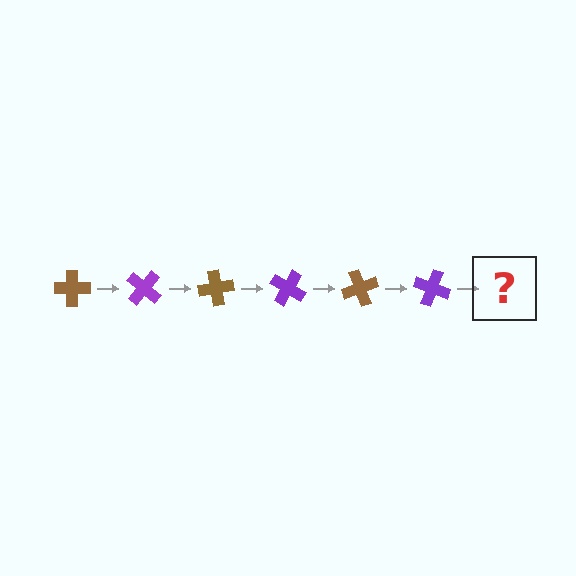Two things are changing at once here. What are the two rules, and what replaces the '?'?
The two rules are that it rotates 40 degrees each step and the color cycles through brown and purple. The '?' should be a brown cross, rotated 240 degrees from the start.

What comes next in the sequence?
The next element should be a brown cross, rotated 240 degrees from the start.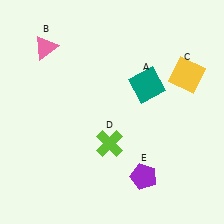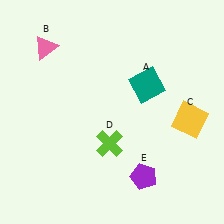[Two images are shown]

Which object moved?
The yellow square (C) moved down.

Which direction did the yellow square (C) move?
The yellow square (C) moved down.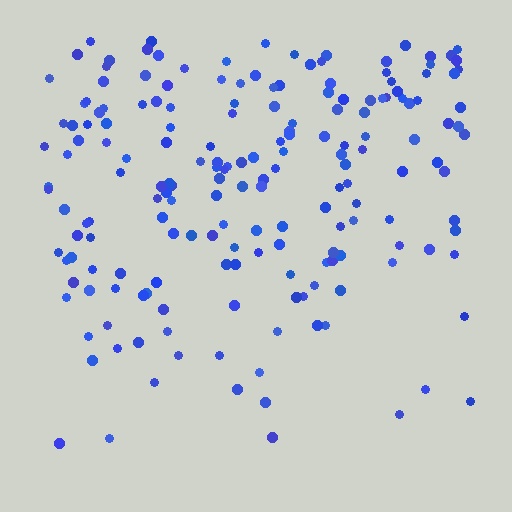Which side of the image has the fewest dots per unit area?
The bottom.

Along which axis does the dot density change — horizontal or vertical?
Vertical.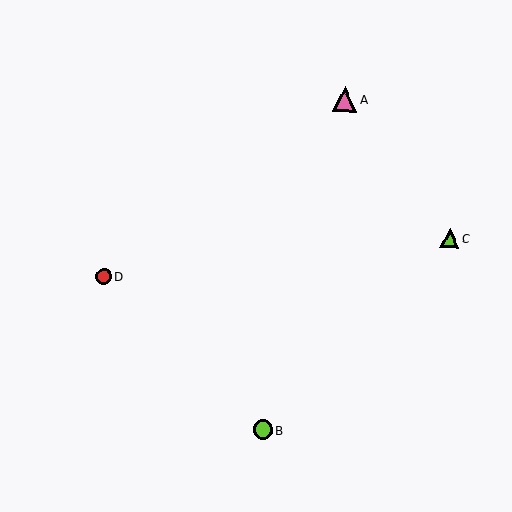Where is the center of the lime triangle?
The center of the lime triangle is at (450, 238).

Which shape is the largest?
The pink triangle (labeled A) is the largest.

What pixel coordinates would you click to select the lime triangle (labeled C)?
Click at (450, 238) to select the lime triangle C.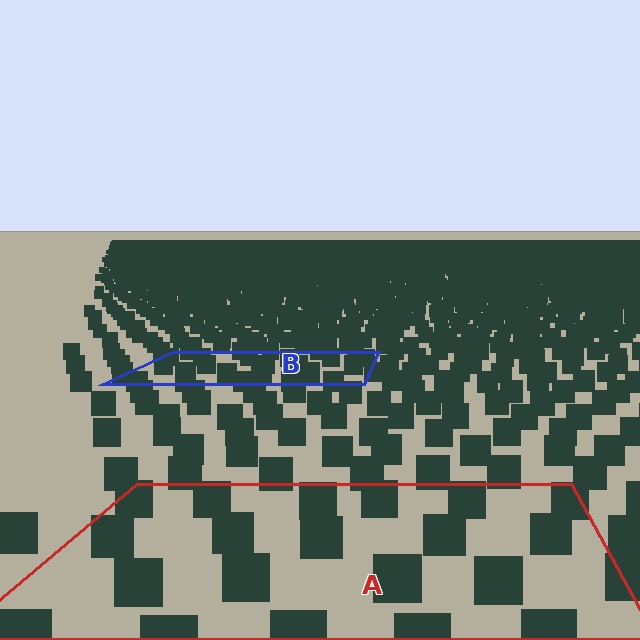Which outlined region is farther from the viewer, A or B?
Region B is farther from the viewer — the texture elements inside it appear smaller and more densely packed.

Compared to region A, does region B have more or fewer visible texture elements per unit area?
Region B has more texture elements per unit area — they are packed more densely because it is farther away.